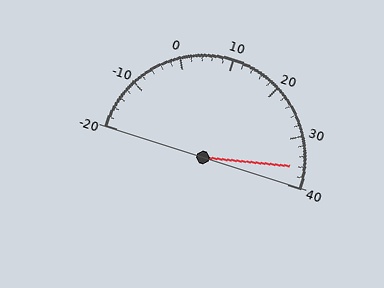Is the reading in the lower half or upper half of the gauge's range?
The reading is in the upper half of the range (-20 to 40).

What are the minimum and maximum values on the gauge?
The gauge ranges from -20 to 40.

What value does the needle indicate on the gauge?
The needle indicates approximately 36.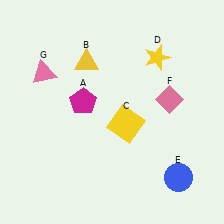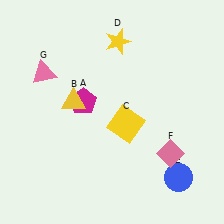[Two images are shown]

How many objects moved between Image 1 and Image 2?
3 objects moved between the two images.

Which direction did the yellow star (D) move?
The yellow star (D) moved left.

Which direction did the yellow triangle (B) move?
The yellow triangle (B) moved down.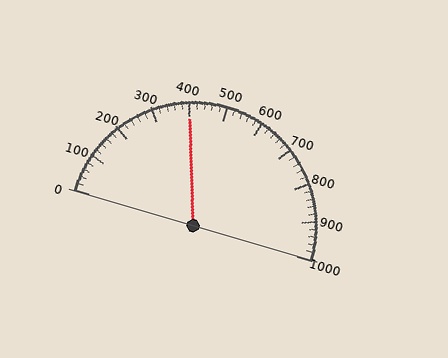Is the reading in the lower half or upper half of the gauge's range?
The reading is in the lower half of the range (0 to 1000).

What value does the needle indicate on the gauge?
The needle indicates approximately 400.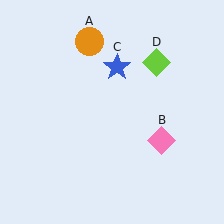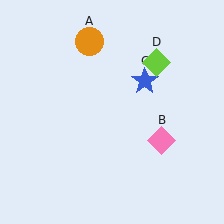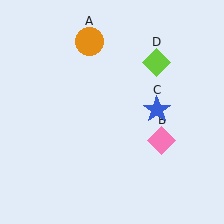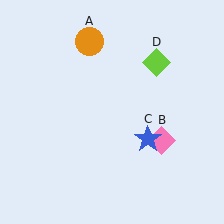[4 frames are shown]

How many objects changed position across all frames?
1 object changed position: blue star (object C).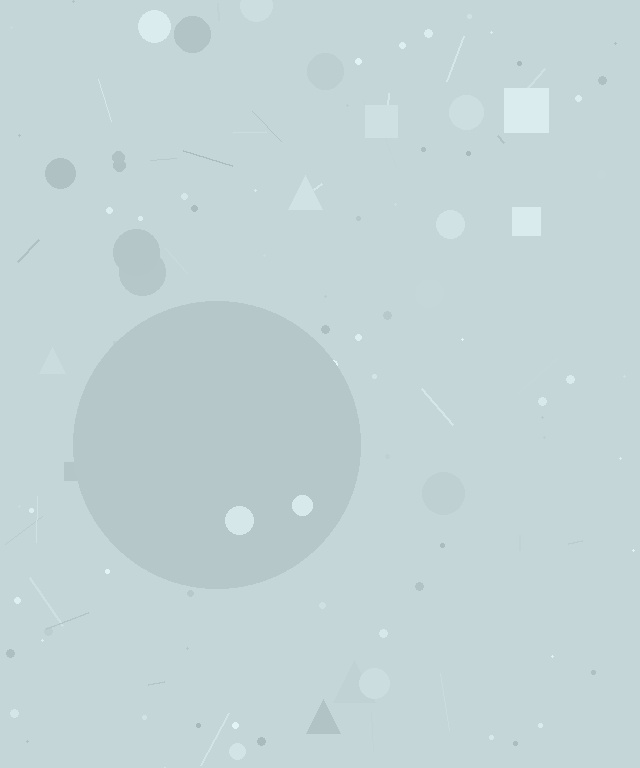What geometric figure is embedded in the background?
A circle is embedded in the background.